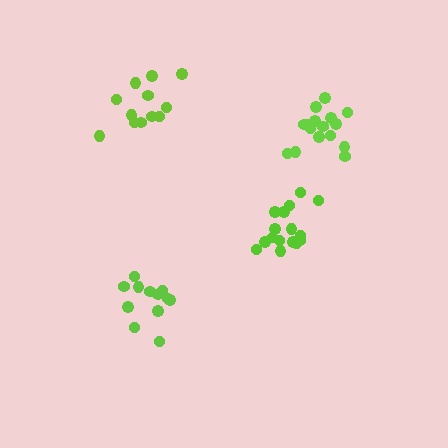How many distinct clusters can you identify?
There are 4 distinct clusters.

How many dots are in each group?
Group 1: 12 dots, Group 2: 16 dots, Group 3: 12 dots, Group 4: 16 dots (56 total).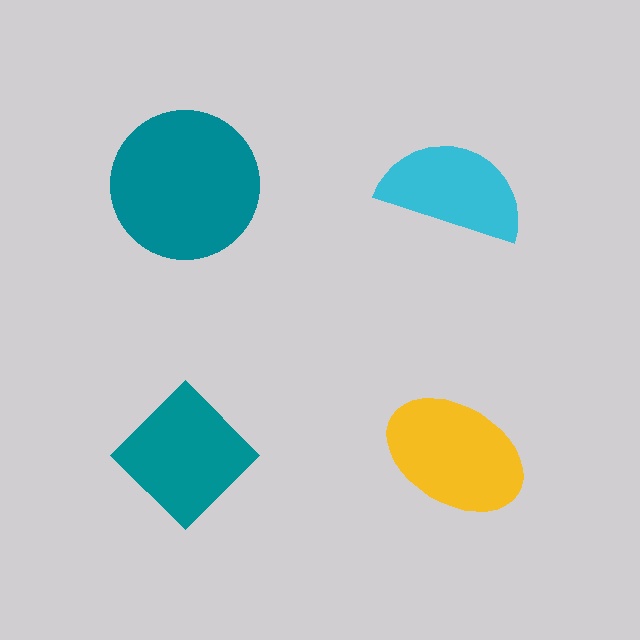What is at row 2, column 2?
A yellow ellipse.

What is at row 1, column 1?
A teal circle.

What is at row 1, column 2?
A cyan semicircle.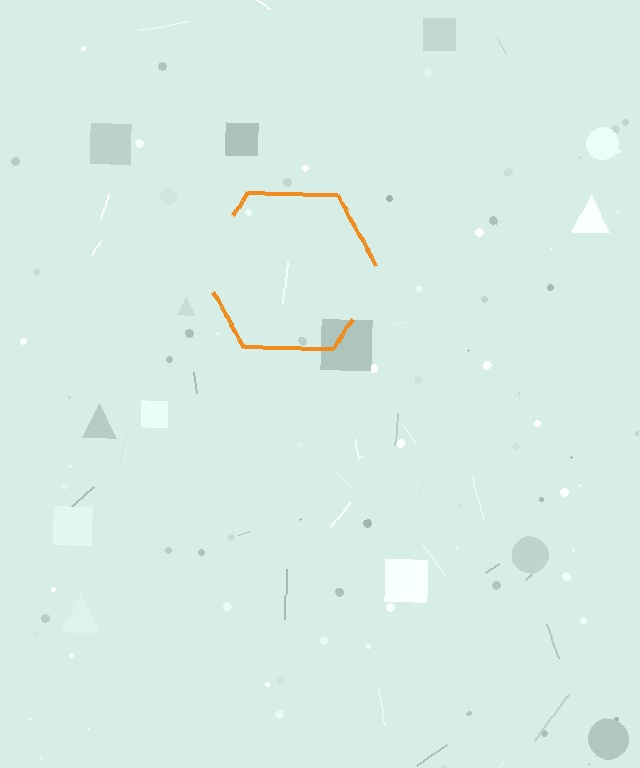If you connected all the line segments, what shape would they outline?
They would outline a hexagon.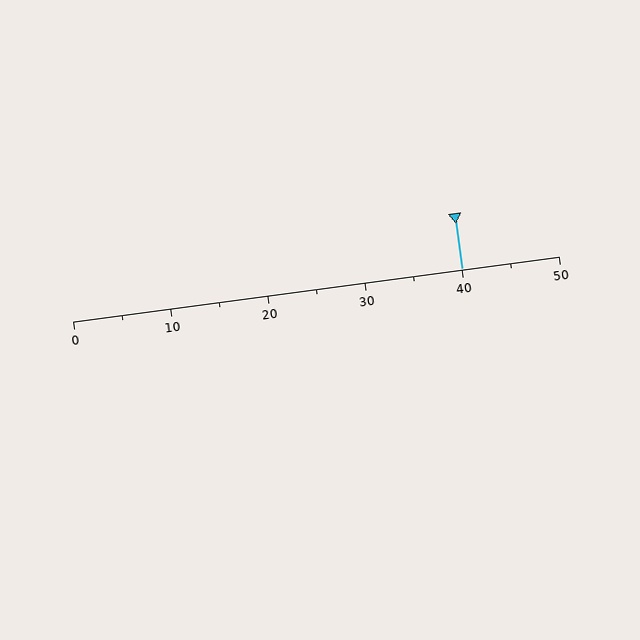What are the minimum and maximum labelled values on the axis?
The axis runs from 0 to 50.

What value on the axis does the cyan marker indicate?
The marker indicates approximately 40.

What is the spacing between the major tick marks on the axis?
The major ticks are spaced 10 apart.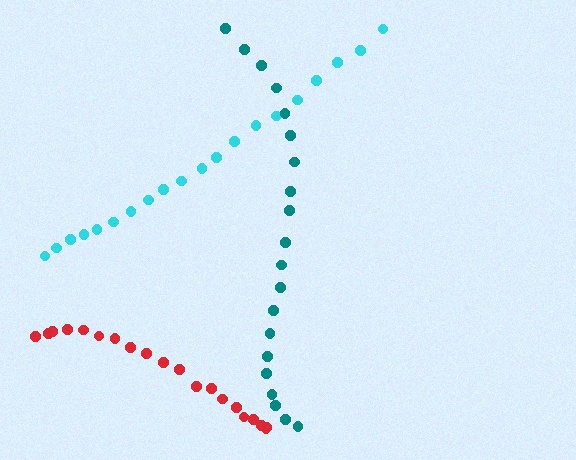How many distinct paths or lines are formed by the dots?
There are 3 distinct paths.